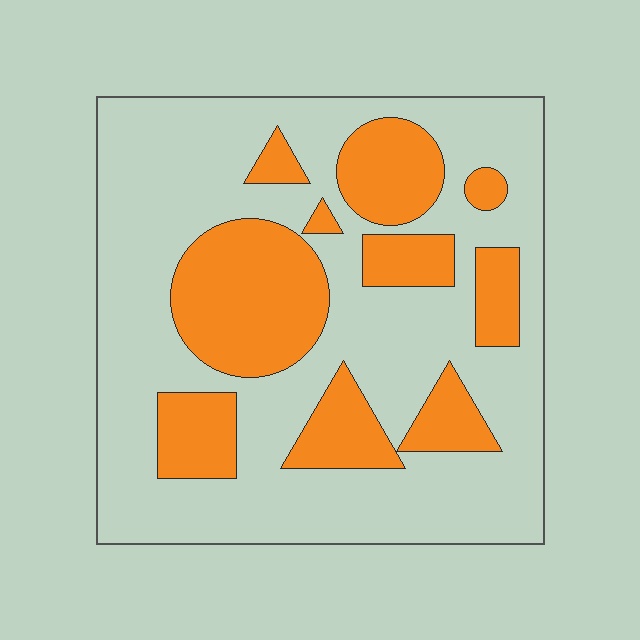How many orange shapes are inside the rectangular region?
10.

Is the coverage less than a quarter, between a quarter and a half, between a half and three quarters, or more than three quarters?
Between a quarter and a half.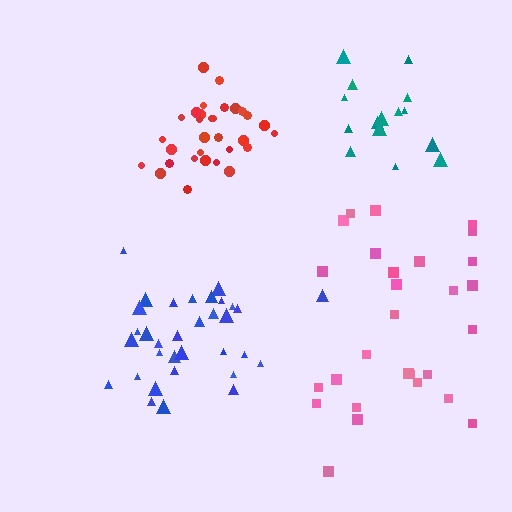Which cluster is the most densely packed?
Red.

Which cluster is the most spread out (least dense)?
Pink.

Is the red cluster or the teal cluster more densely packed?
Red.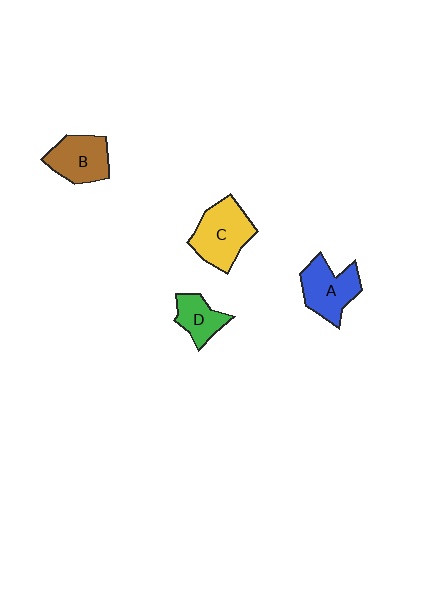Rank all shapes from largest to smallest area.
From largest to smallest: C (yellow), A (blue), B (brown), D (green).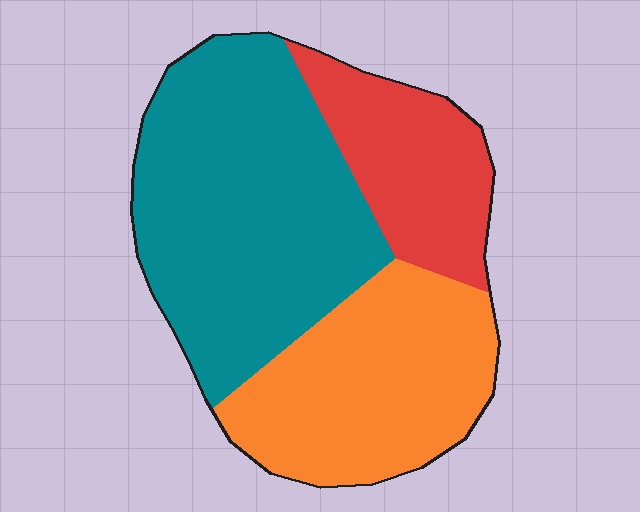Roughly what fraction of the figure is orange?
Orange takes up about one third (1/3) of the figure.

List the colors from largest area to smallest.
From largest to smallest: teal, orange, red.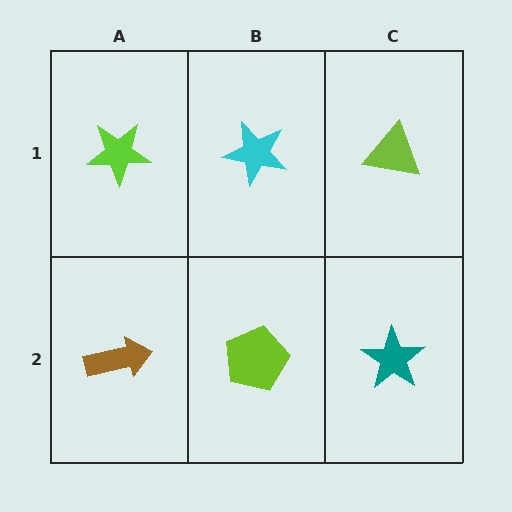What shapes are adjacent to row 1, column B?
A lime pentagon (row 2, column B), a lime star (row 1, column A), a lime triangle (row 1, column C).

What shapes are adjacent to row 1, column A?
A brown arrow (row 2, column A), a cyan star (row 1, column B).